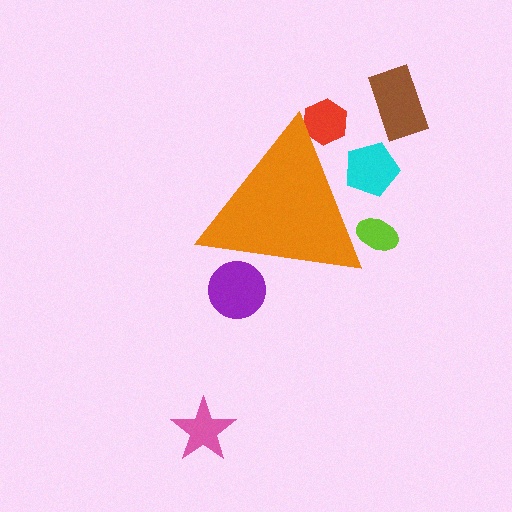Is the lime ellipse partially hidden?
Yes, the lime ellipse is partially hidden behind the orange triangle.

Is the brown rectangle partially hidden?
No, the brown rectangle is fully visible.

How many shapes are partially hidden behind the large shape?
4 shapes are partially hidden.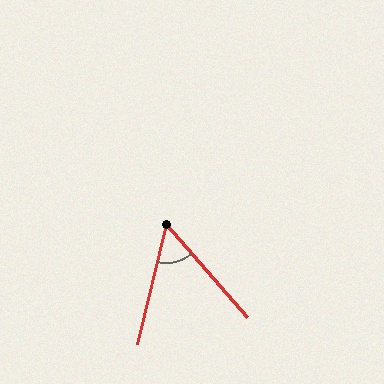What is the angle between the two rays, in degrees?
Approximately 55 degrees.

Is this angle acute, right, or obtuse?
It is acute.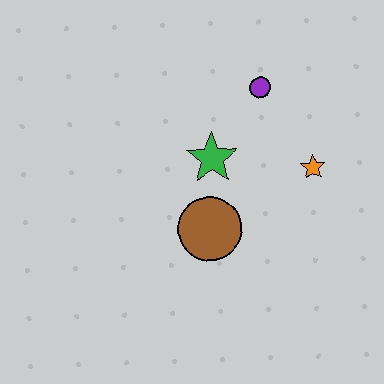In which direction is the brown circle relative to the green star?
The brown circle is below the green star.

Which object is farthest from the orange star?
The brown circle is farthest from the orange star.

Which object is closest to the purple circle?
The green star is closest to the purple circle.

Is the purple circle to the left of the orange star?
Yes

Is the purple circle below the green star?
No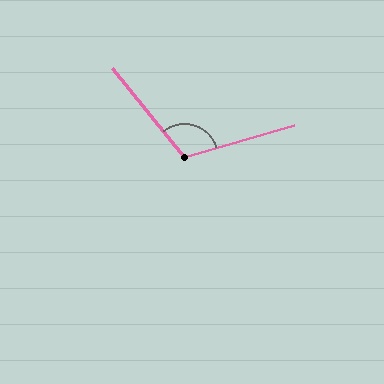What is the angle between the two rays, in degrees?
Approximately 113 degrees.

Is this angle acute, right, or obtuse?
It is obtuse.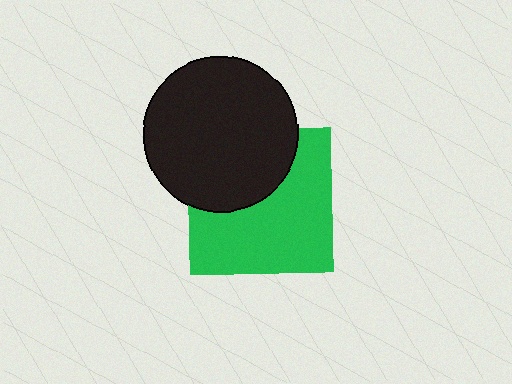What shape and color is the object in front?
The object in front is a black circle.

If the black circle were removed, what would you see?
You would see the complete green square.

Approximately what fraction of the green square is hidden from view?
Roughly 38% of the green square is hidden behind the black circle.